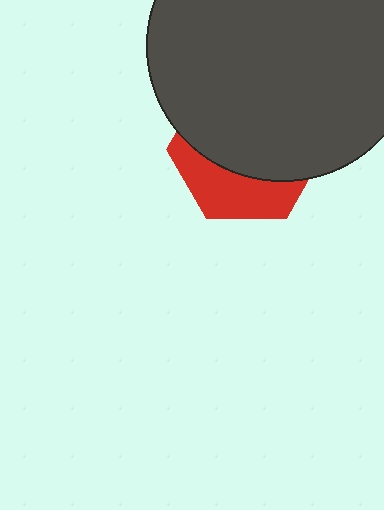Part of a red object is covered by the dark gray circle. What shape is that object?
It is a hexagon.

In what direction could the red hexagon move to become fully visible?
The red hexagon could move down. That would shift it out from behind the dark gray circle entirely.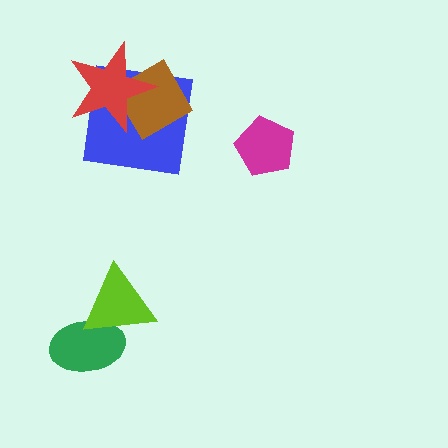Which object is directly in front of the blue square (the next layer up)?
The brown diamond is directly in front of the blue square.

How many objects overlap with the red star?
2 objects overlap with the red star.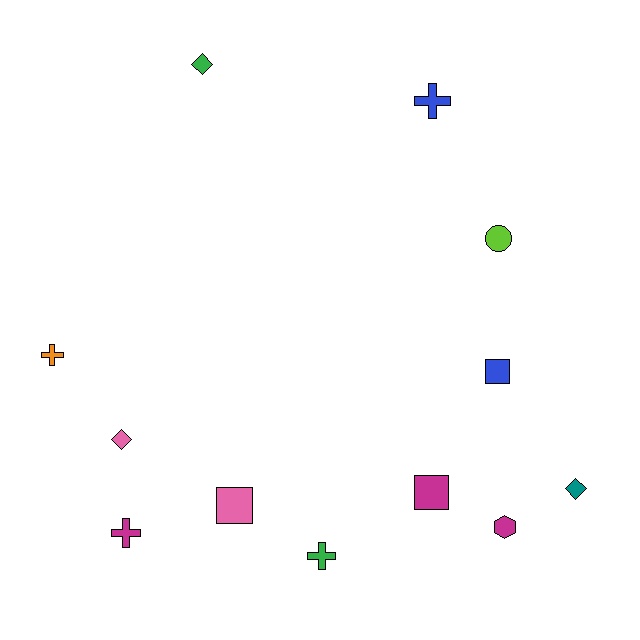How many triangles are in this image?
There are no triangles.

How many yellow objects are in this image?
There are no yellow objects.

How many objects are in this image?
There are 12 objects.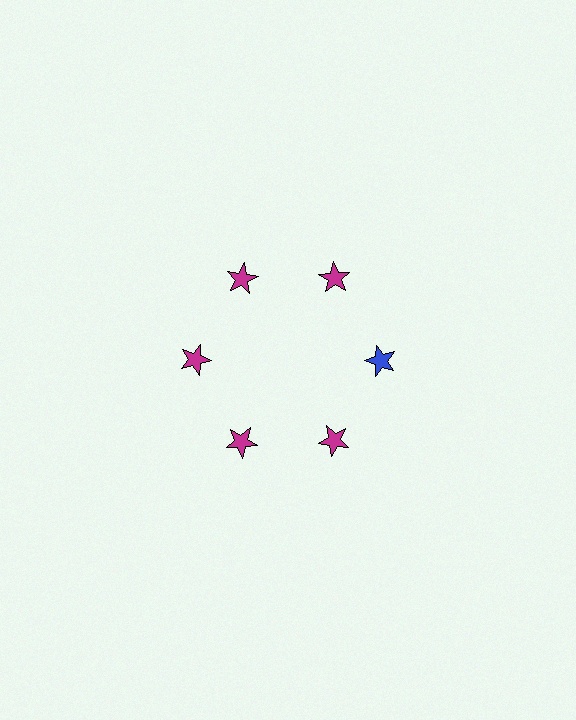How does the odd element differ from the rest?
It has a different color: blue instead of magenta.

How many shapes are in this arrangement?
There are 6 shapes arranged in a ring pattern.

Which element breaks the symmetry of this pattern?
The blue star at roughly the 3 o'clock position breaks the symmetry. All other shapes are magenta stars.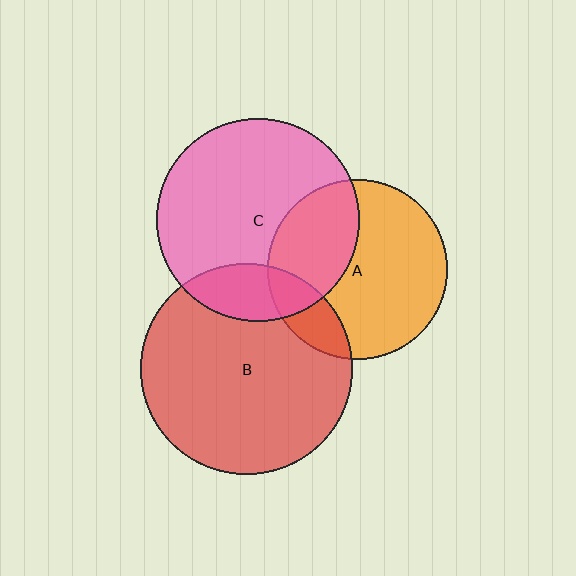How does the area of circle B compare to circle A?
Approximately 1.4 times.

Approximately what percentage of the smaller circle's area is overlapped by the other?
Approximately 15%.